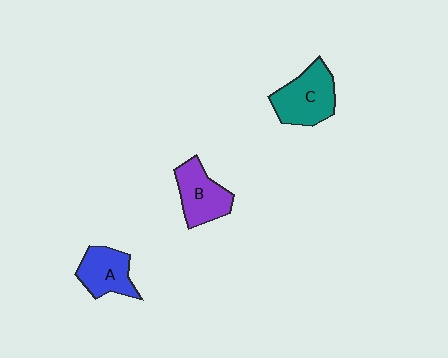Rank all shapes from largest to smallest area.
From largest to smallest: C (teal), B (purple), A (blue).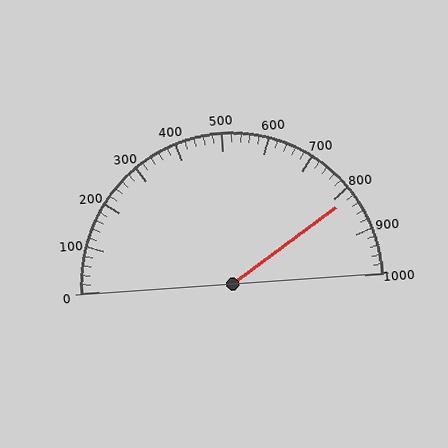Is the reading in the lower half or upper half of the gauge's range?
The reading is in the upper half of the range (0 to 1000).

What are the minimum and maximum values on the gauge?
The gauge ranges from 0 to 1000.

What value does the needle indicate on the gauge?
The needle indicates approximately 820.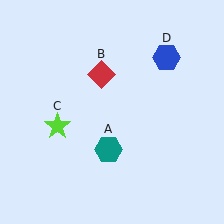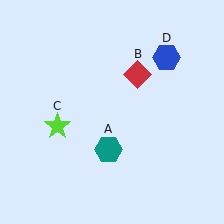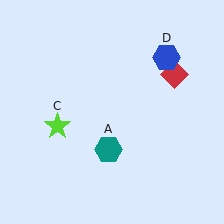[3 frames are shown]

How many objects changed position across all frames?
1 object changed position: red diamond (object B).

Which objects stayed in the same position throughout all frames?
Teal hexagon (object A) and lime star (object C) and blue hexagon (object D) remained stationary.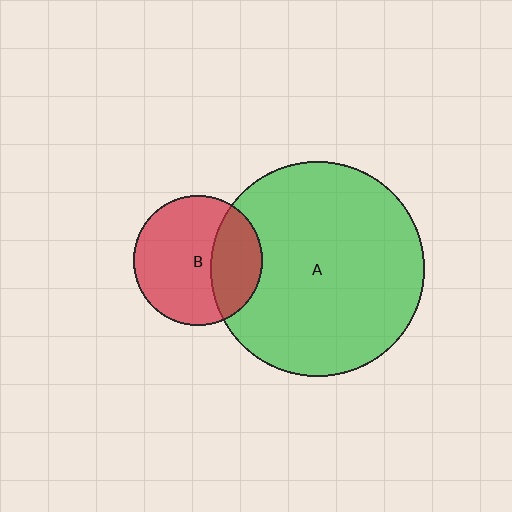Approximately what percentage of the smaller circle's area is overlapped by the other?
Approximately 30%.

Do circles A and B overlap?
Yes.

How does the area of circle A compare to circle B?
Approximately 2.8 times.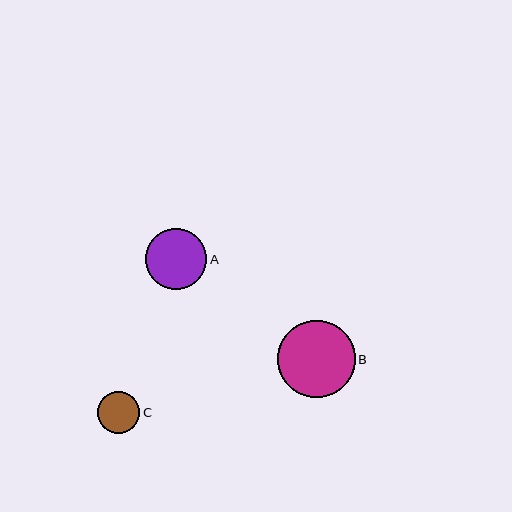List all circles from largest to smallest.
From largest to smallest: B, A, C.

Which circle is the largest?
Circle B is the largest with a size of approximately 77 pixels.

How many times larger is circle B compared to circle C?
Circle B is approximately 1.8 times the size of circle C.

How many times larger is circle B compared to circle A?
Circle B is approximately 1.3 times the size of circle A.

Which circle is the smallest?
Circle C is the smallest with a size of approximately 42 pixels.